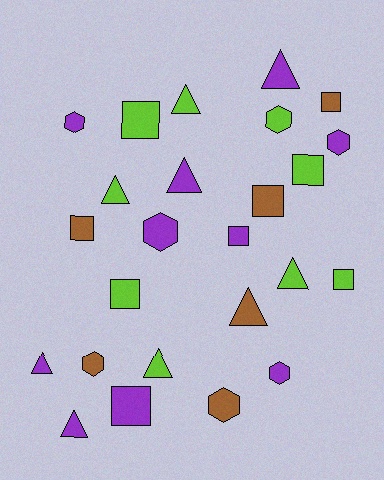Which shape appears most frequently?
Triangle, with 9 objects.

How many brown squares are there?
There are 3 brown squares.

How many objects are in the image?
There are 25 objects.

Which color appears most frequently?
Purple, with 10 objects.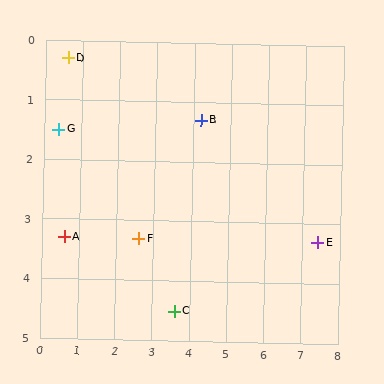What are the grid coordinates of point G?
Point G is at approximately (0.4, 1.5).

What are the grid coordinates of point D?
Point D is at approximately (0.6, 0.3).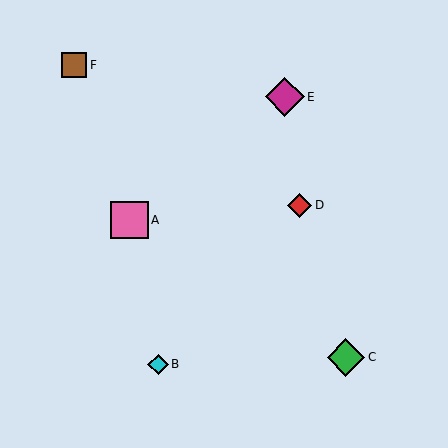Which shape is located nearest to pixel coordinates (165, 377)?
The cyan diamond (labeled B) at (158, 364) is nearest to that location.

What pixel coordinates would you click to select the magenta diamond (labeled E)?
Click at (285, 97) to select the magenta diamond E.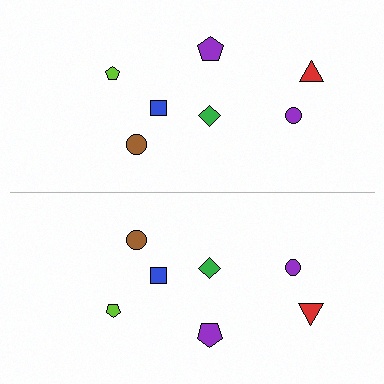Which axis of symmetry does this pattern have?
The pattern has a horizontal axis of symmetry running through the center of the image.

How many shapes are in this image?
There are 14 shapes in this image.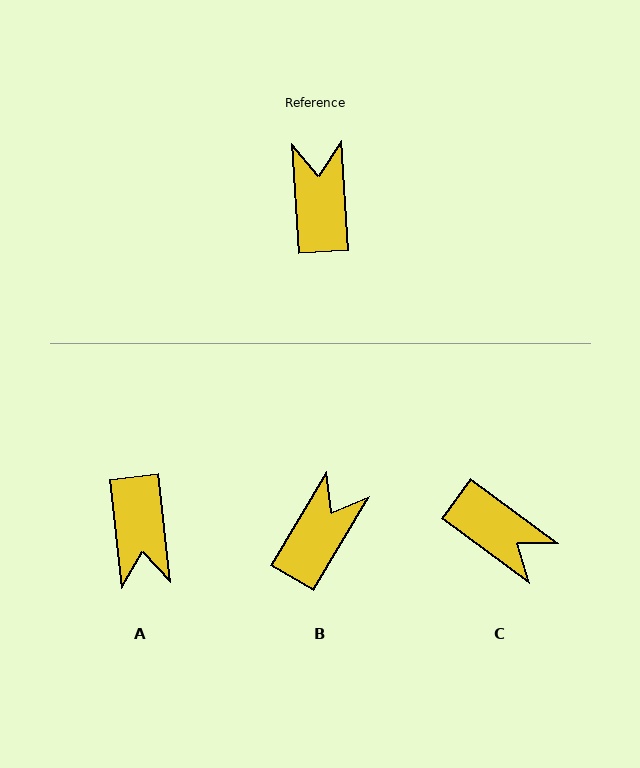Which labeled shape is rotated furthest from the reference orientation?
A, about 177 degrees away.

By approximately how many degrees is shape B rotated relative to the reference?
Approximately 34 degrees clockwise.